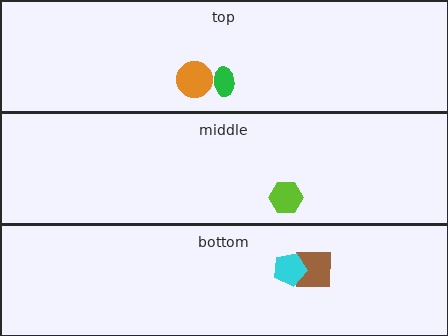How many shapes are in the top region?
2.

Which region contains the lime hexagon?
The middle region.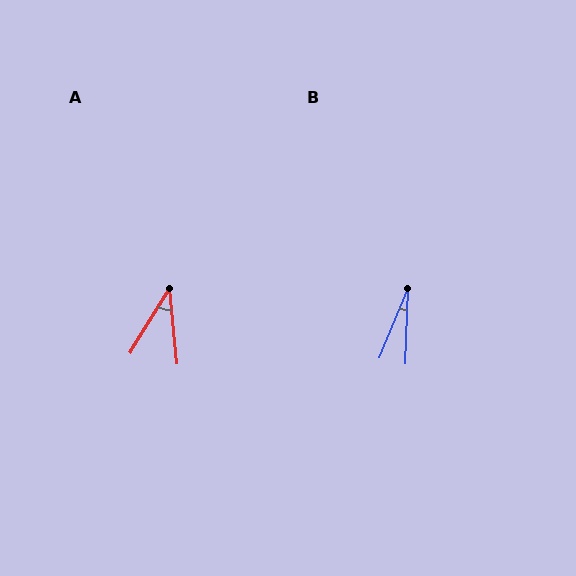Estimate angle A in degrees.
Approximately 37 degrees.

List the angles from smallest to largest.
B (20°), A (37°).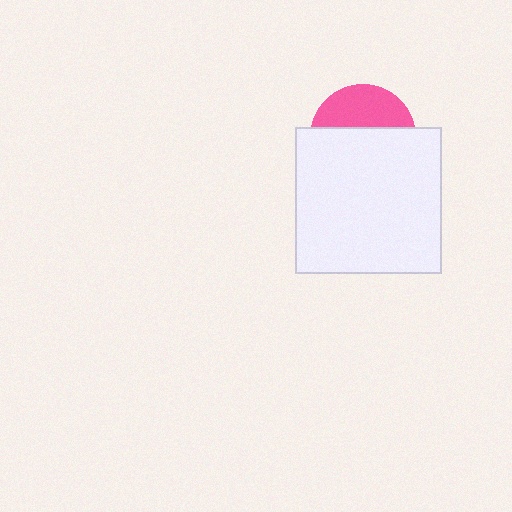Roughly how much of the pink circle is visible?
A small part of it is visible (roughly 39%).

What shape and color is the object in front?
The object in front is a white square.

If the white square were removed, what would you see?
You would see the complete pink circle.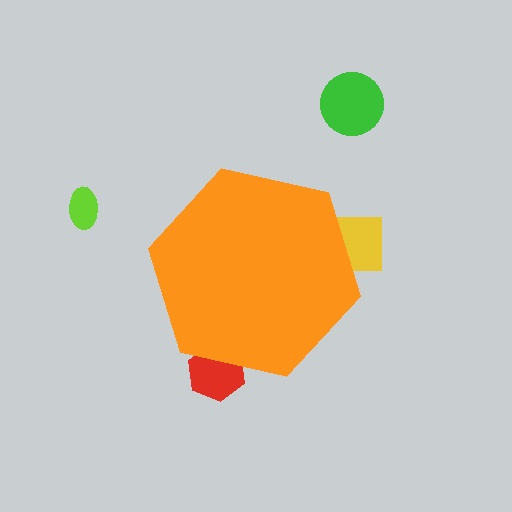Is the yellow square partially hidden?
Yes, the yellow square is partially hidden behind the orange hexagon.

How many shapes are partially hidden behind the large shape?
2 shapes are partially hidden.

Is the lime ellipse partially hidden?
No, the lime ellipse is fully visible.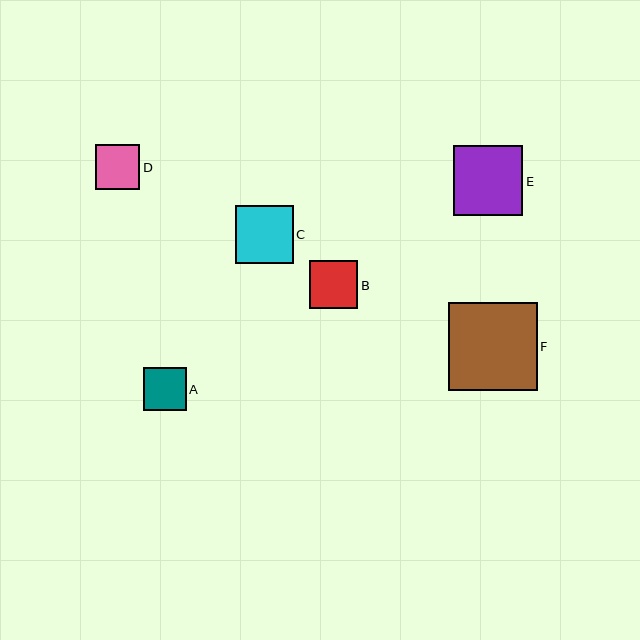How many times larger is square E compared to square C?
Square E is approximately 1.2 times the size of square C.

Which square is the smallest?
Square A is the smallest with a size of approximately 43 pixels.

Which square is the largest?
Square F is the largest with a size of approximately 89 pixels.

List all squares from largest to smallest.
From largest to smallest: F, E, C, B, D, A.